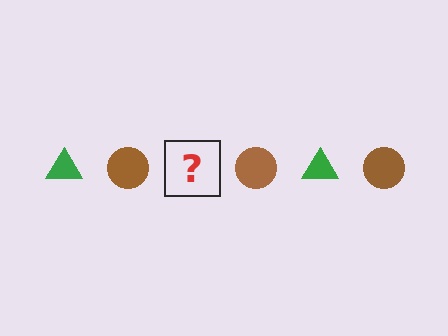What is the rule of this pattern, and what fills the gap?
The rule is that the pattern alternates between green triangle and brown circle. The gap should be filled with a green triangle.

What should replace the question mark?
The question mark should be replaced with a green triangle.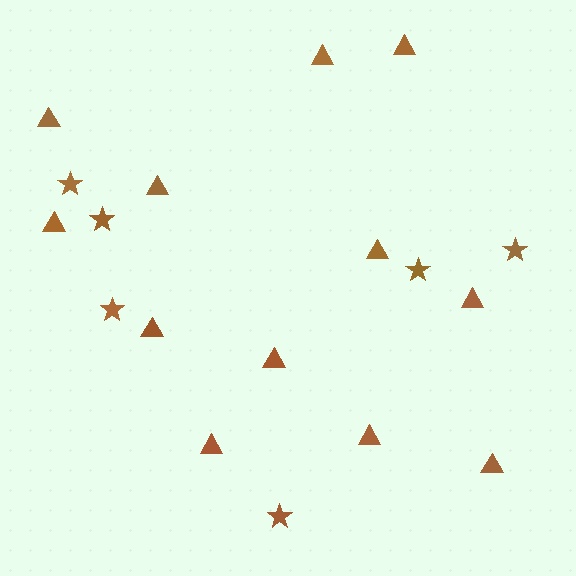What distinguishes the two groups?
There are 2 groups: one group of triangles (12) and one group of stars (6).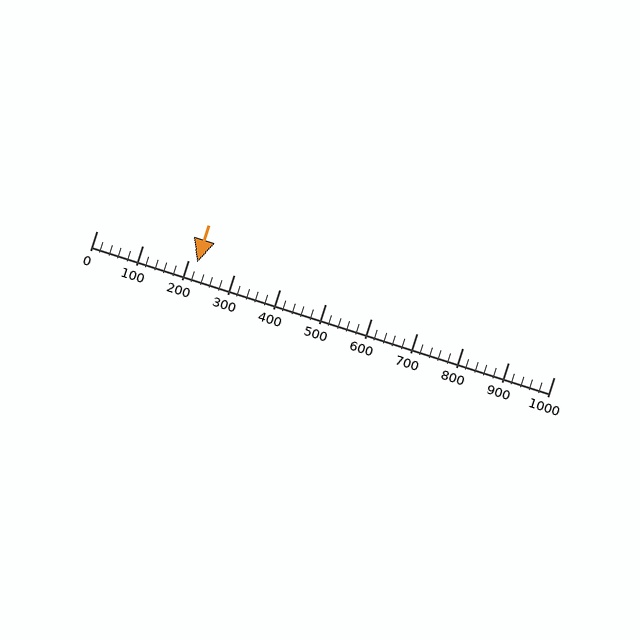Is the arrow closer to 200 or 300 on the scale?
The arrow is closer to 200.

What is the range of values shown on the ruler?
The ruler shows values from 0 to 1000.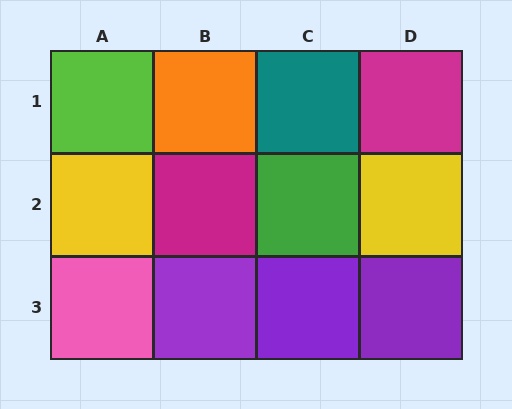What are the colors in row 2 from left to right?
Yellow, magenta, green, yellow.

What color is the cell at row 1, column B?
Orange.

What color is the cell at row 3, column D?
Purple.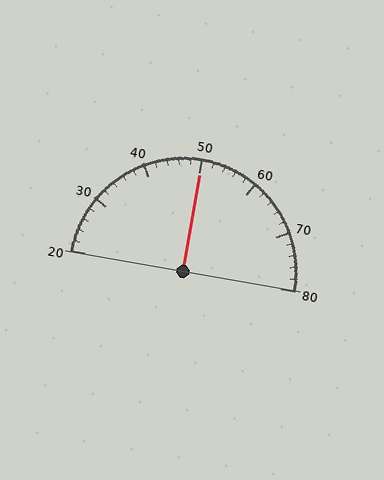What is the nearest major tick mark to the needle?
The nearest major tick mark is 50.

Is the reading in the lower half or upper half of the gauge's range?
The reading is in the upper half of the range (20 to 80).